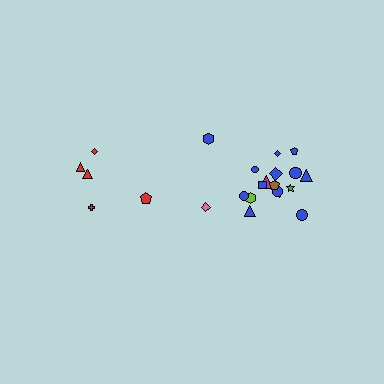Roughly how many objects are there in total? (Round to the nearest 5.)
Roughly 25 objects in total.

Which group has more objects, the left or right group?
The right group.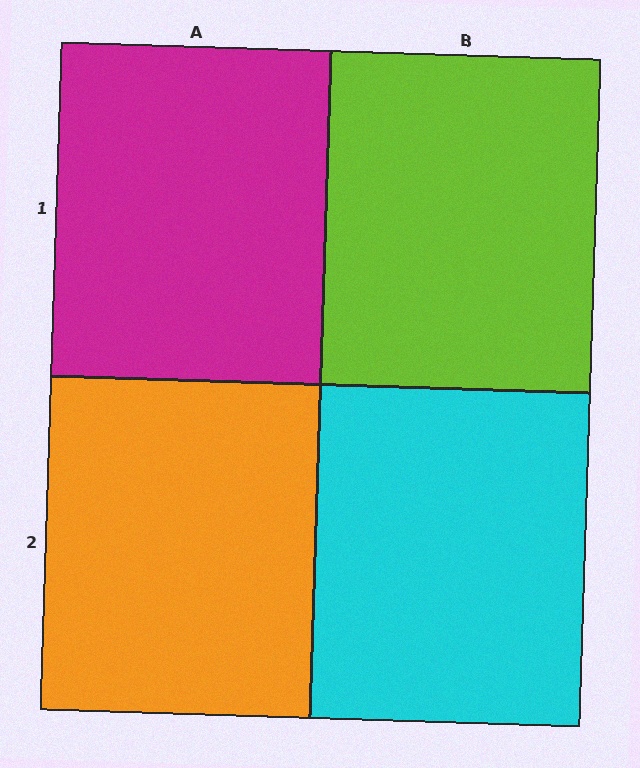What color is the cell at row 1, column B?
Lime.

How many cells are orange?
1 cell is orange.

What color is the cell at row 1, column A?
Magenta.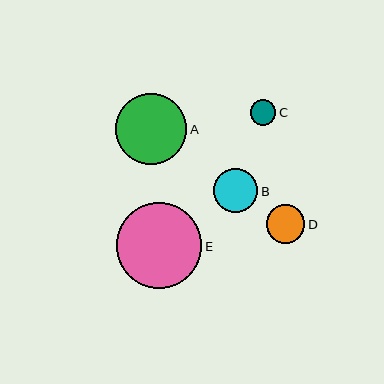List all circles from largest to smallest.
From largest to smallest: E, A, B, D, C.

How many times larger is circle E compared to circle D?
Circle E is approximately 2.2 times the size of circle D.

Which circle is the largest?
Circle E is the largest with a size of approximately 86 pixels.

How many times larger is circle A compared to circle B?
Circle A is approximately 1.6 times the size of circle B.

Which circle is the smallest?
Circle C is the smallest with a size of approximately 26 pixels.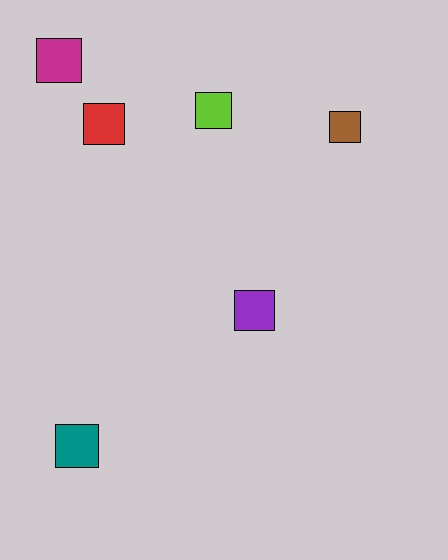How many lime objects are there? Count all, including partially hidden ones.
There is 1 lime object.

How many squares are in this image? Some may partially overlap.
There are 6 squares.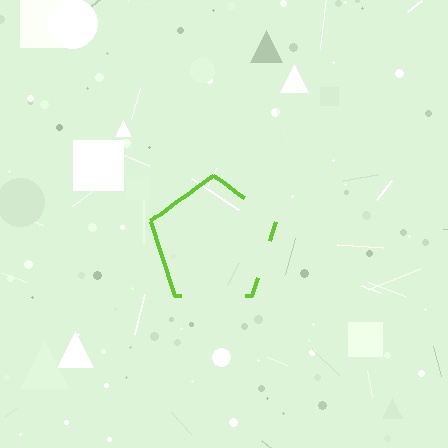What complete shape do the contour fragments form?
The contour fragments form a pentagon.